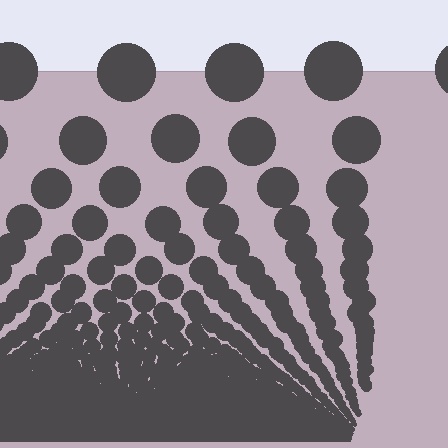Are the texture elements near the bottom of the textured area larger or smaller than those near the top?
Smaller. The gradient is inverted — elements near the bottom are smaller and denser.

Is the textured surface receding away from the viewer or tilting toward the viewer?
The surface appears to tilt toward the viewer. Texture elements get larger and sparser toward the top.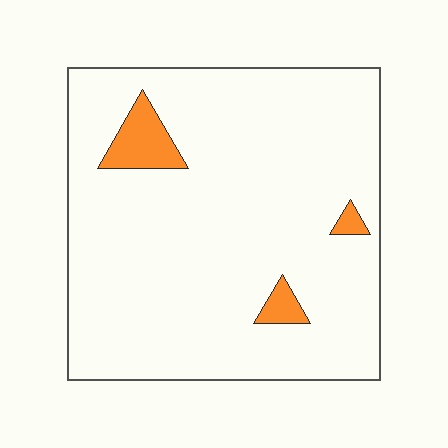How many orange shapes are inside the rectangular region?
3.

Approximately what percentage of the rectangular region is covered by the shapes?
Approximately 5%.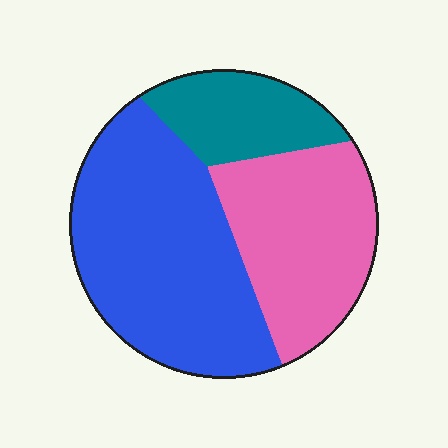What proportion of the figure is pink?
Pink takes up between a quarter and a half of the figure.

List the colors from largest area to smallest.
From largest to smallest: blue, pink, teal.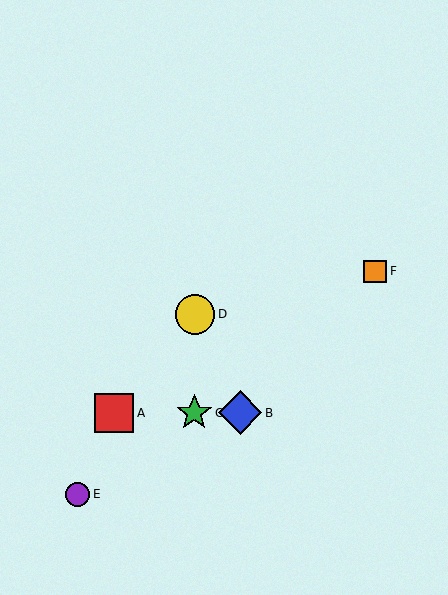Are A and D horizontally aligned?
No, A is at y≈413 and D is at y≈314.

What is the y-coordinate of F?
Object F is at y≈271.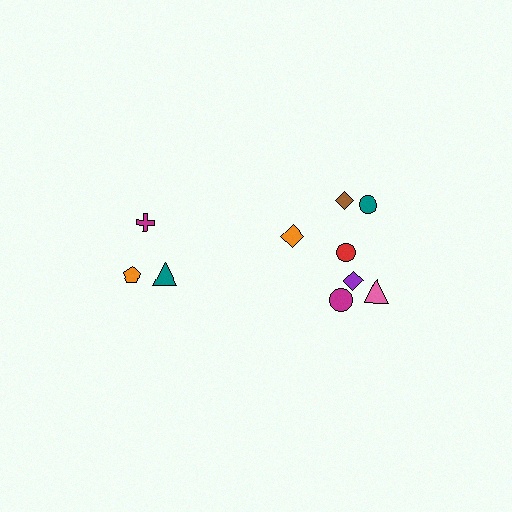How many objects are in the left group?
There are 3 objects.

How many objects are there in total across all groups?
There are 10 objects.